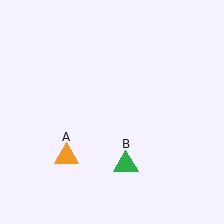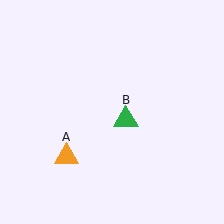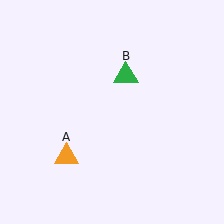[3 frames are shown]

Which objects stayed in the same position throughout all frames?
Orange triangle (object A) remained stationary.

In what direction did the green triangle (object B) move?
The green triangle (object B) moved up.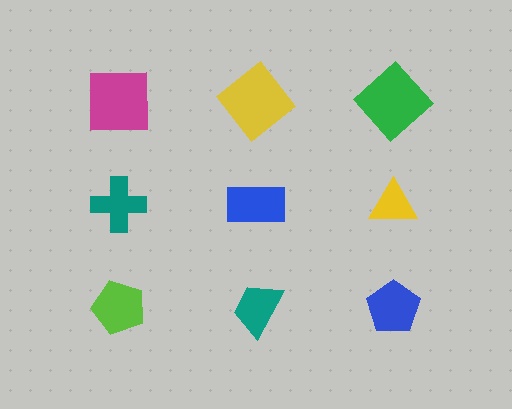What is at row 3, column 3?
A blue pentagon.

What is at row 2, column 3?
A yellow triangle.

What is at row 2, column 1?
A teal cross.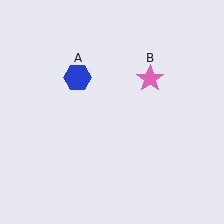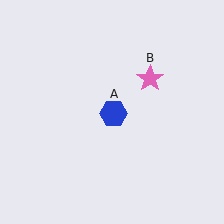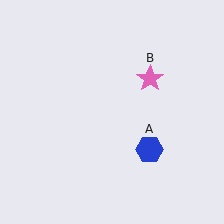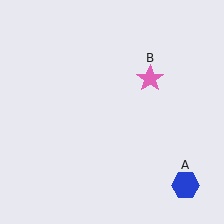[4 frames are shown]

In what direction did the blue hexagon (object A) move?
The blue hexagon (object A) moved down and to the right.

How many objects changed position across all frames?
1 object changed position: blue hexagon (object A).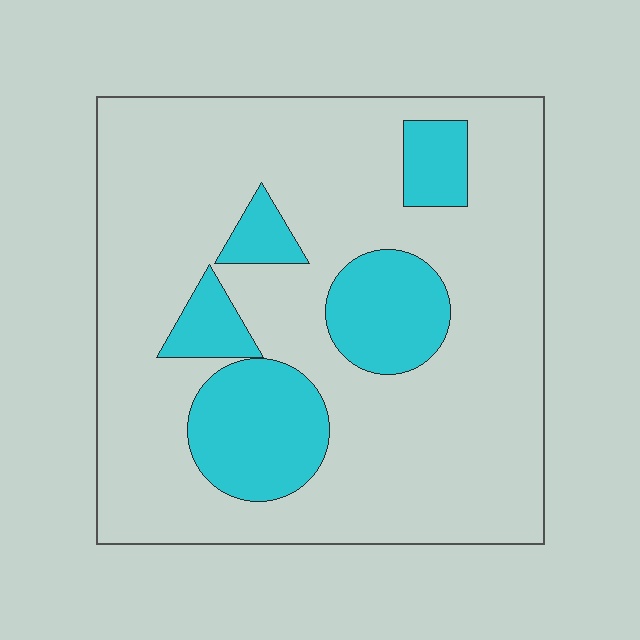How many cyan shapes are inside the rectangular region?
5.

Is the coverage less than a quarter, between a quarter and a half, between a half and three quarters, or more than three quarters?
Less than a quarter.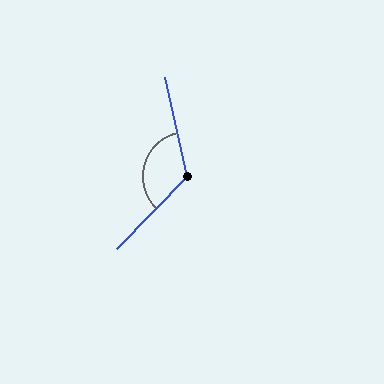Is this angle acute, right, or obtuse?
It is obtuse.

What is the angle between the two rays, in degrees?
Approximately 123 degrees.